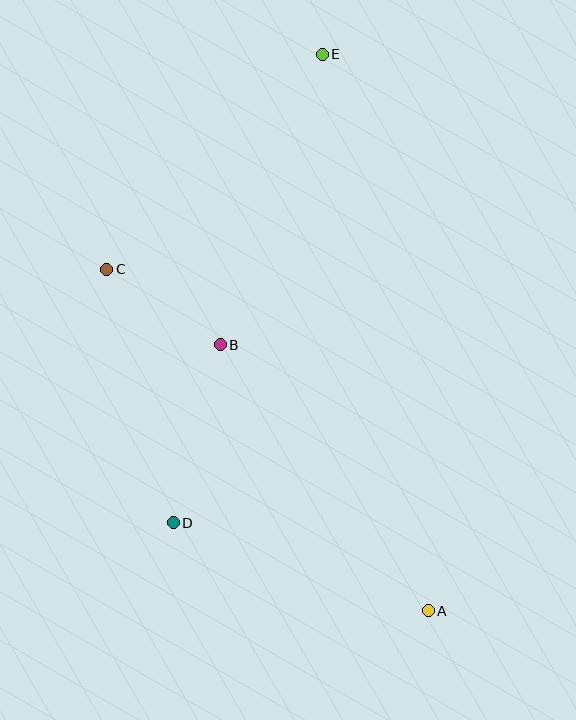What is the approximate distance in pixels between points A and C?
The distance between A and C is approximately 469 pixels.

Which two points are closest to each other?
Points B and C are closest to each other.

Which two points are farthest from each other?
Points A and E are farthest from each other.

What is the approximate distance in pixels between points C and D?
The distance between C and D is approximately 262 pixels.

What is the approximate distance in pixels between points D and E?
The distance between D and E is approximately 492 pixels.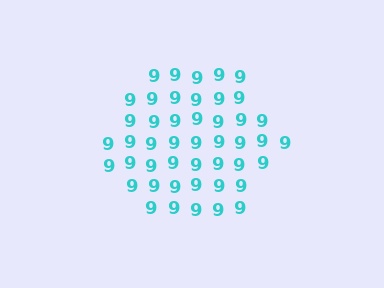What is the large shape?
The large shape is a hexagon.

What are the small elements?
The small elements are digit 9's.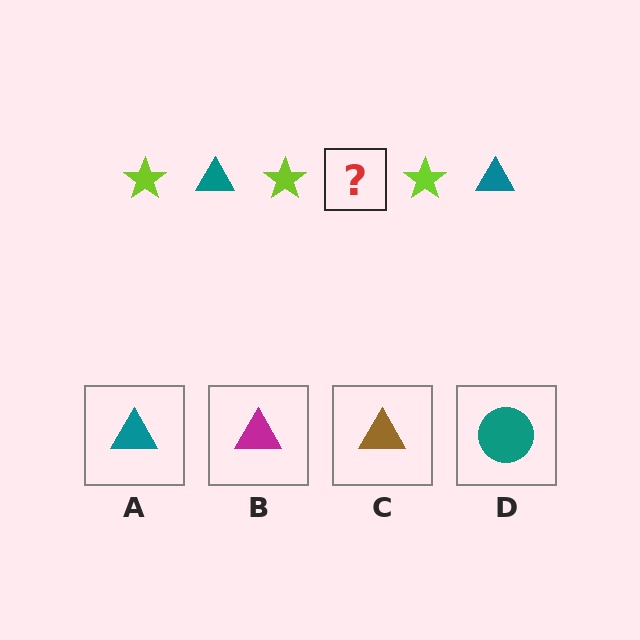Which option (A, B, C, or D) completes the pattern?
A.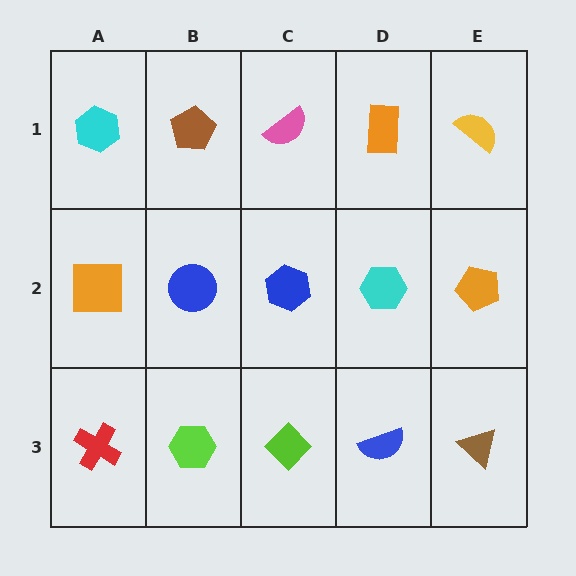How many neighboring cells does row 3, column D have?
3.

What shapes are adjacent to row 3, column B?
A blue circle (row 2, column B), a red cross (row 3, column A), a lime diamond (row 3, column C).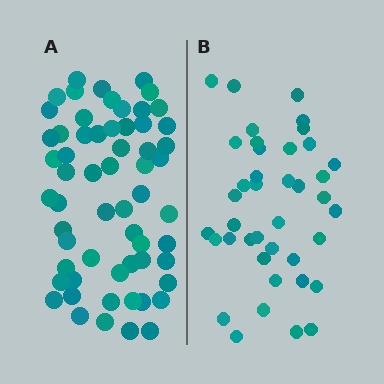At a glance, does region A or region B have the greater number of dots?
Region A (the left region) has more dots.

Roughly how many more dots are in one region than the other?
Region A has approximately 20 more dots than region B.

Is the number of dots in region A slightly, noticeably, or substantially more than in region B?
Region A has substantially more. The ratio is roughly 1.5 to 1.